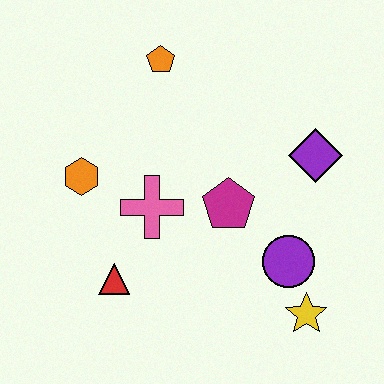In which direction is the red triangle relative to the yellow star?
The red triangle is to the left of the yellow star.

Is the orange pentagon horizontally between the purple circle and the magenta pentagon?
No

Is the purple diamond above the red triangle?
Yes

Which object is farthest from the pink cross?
The yellow star is farthest from the pink cross.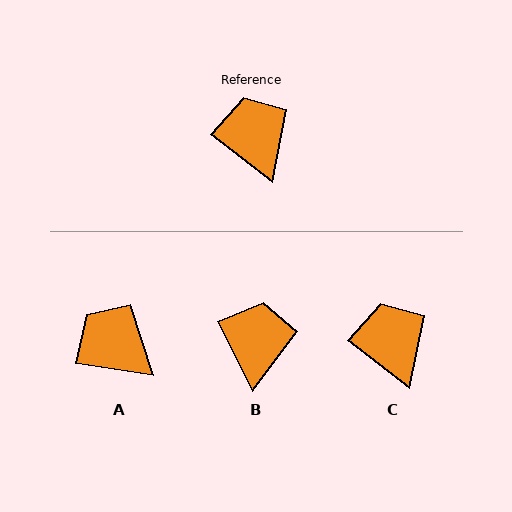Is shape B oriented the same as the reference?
No, it is off by about 26 degrees.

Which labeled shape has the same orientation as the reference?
C.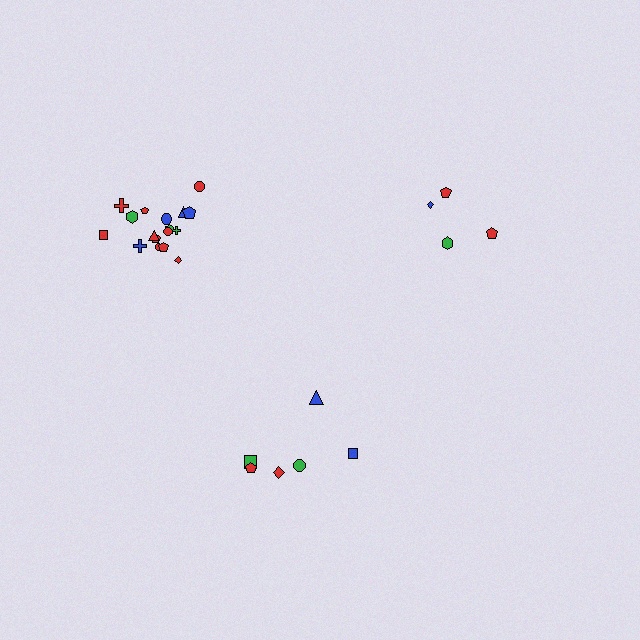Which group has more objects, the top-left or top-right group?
The top-left group.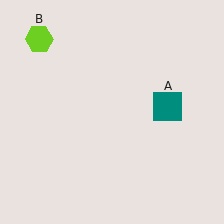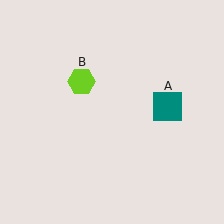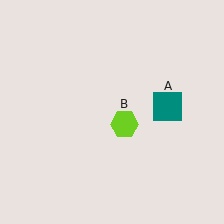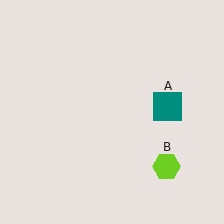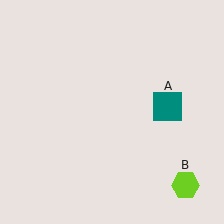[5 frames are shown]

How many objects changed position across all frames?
1 object changed position: lime hexagon (object B).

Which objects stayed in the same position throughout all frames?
Teal square (object A) remained stationary.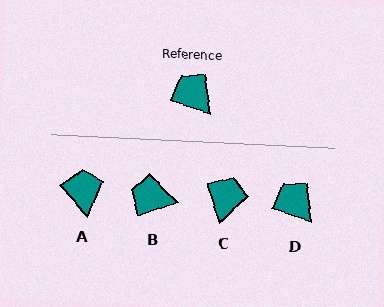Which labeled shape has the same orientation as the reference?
D.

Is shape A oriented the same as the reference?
No, it is off by about 31 degrees.